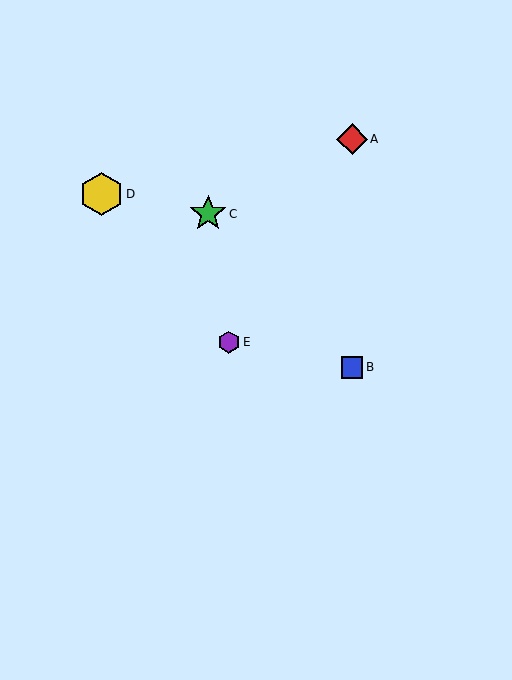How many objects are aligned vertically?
2 objects (A, B) are aligned vertically.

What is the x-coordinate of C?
Object C is at x≈208.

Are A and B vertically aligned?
Yes, both are at x≈352.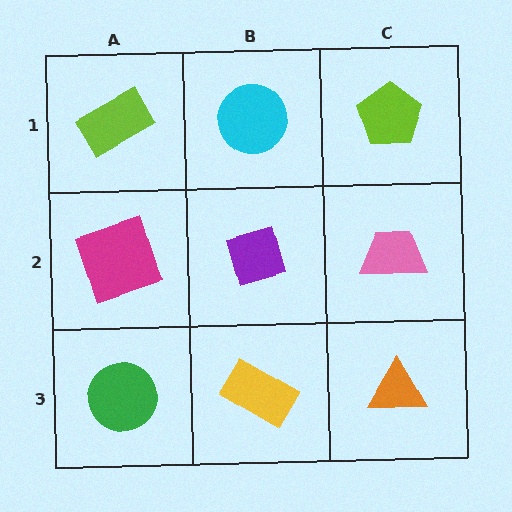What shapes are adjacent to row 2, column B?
A cyan circle (row 1, column B), a yellow rectangle (row 3, column B), a magenta square (row 2, column A), a pink trapezoid (row 2, column C).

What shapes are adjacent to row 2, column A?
A lime rectangle (row 1, column A), a green circle (row 3, column A), a purple diamond (row 2, column B).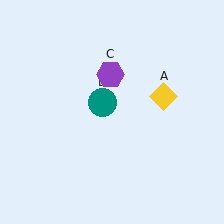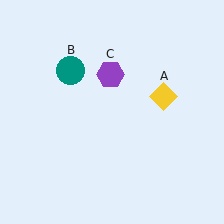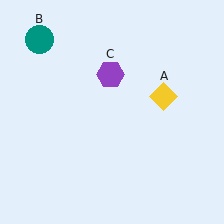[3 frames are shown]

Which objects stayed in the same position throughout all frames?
Yellow diamond (object A) and purple hexagon (object C) remained stationary.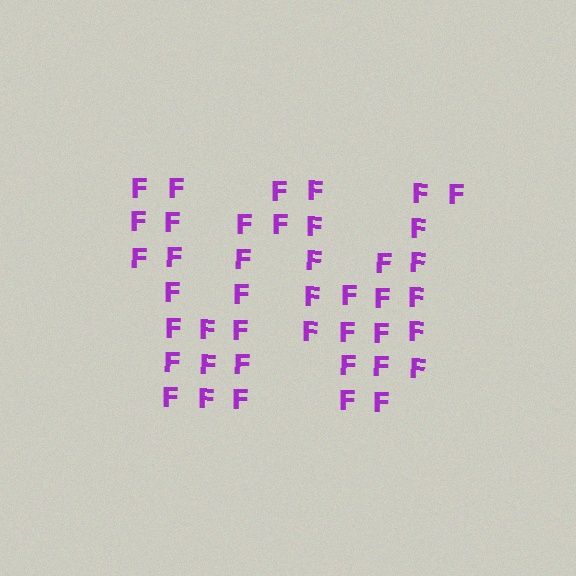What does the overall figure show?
The overall figure shows the letter W.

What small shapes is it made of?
It is made of small letter F's.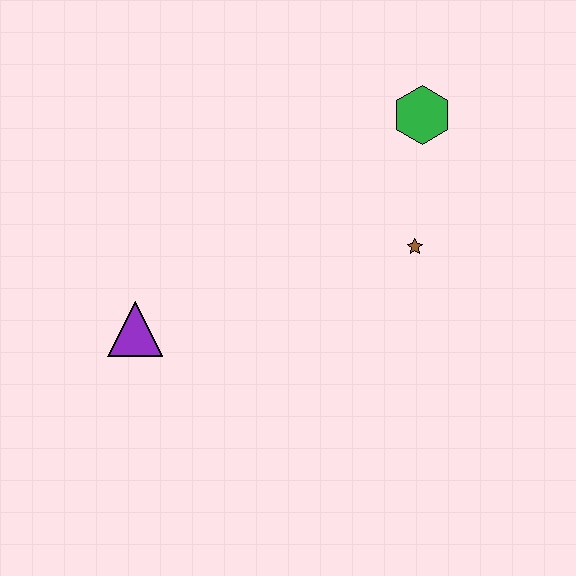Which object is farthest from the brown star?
The purple triangle is farthest from the brown star.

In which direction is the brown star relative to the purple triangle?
The brown star is to the right of the purple triangle.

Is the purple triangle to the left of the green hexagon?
Yes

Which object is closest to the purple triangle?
The brown star is closest to the purple triangle.